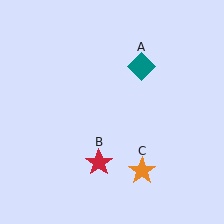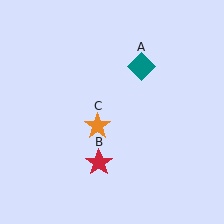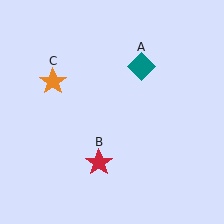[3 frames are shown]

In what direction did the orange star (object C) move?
The orange star (object C) moved up and to the left.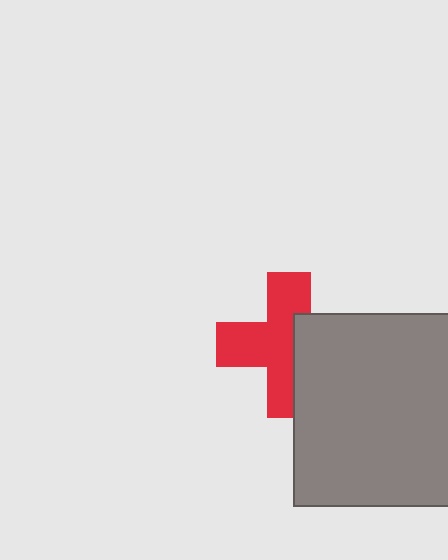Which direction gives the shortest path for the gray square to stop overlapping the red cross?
Moving right gives the shortest separation.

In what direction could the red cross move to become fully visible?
The red cross could move left. That would shift it out from behind the gray square entirely.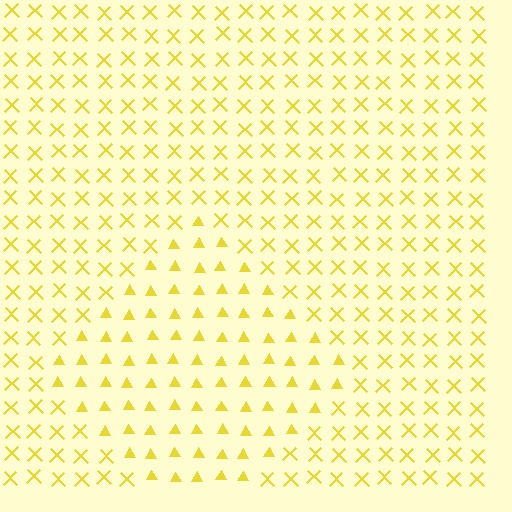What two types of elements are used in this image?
The image uses triangles inside the diamond region and X marks outside it.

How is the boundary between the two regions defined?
The boundary is defined by a change in element shape: triangles inside vs. X marks outside. All elements share the same color and spacing.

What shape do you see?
I see a diamond.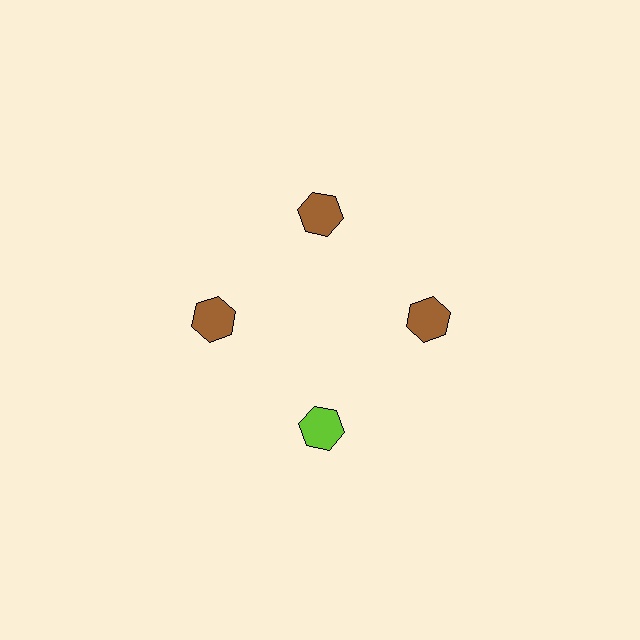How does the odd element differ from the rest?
It has a different color: lime instead of brown.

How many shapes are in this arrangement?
There are 4 shapes arranged in a ring pattern.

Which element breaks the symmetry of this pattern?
The lime hexagon at roughly the 6 o'clock position breaks the symmetry. All other shapes are brown hexagons.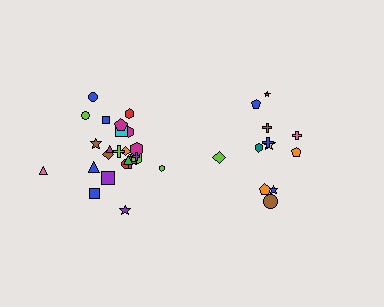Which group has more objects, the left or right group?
The left group.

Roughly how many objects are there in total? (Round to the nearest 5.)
Roughly 35 objects in total.